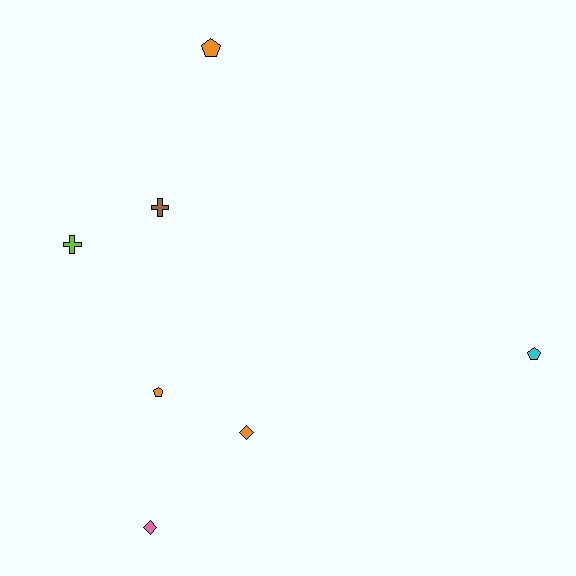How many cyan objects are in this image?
There is 1 cyan object.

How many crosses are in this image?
There are 2 crosses.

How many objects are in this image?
There are 7 objects.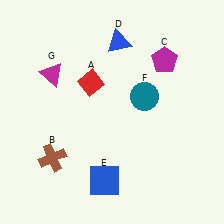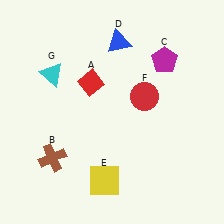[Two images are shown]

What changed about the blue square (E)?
In Image 1, E is blue. In Image 2, it changed to yellow.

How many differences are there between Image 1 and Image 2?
There are 3 differences between the two images.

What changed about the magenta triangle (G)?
In Image 1, G is magenta. In Image 2, it changed to cyan.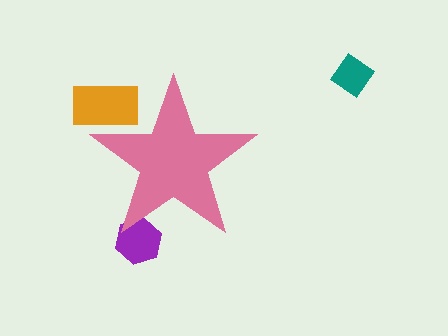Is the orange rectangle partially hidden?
Yes, the orange rectangle is partially hidden behind the pink star.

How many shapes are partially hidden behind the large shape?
2 shapes are partially hidden.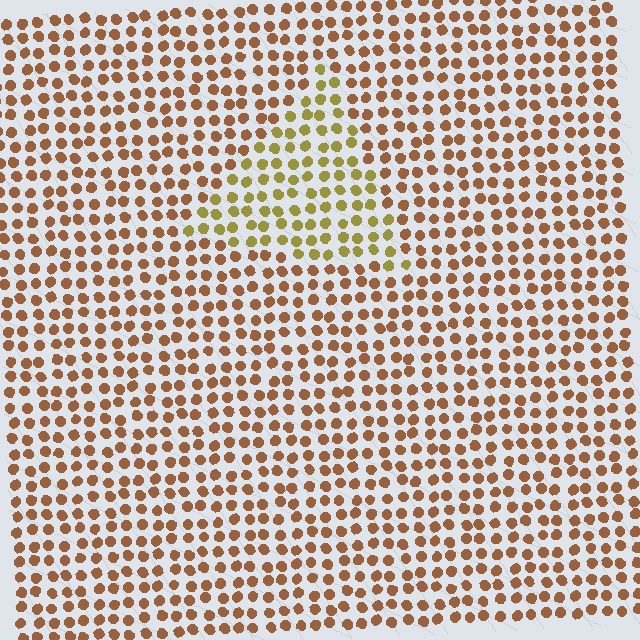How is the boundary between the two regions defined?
The boundary is defined purely by a slight shift in hue (about 35 degrees). Spacing, size, and orientation are identical on both sides.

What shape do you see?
I see a triangle.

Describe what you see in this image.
The image is filled with small brown elements in a uniform arrangement. A triangle-shaped region is visible where the elements are tinted to a slightly different hue, forming a subtle color boundary.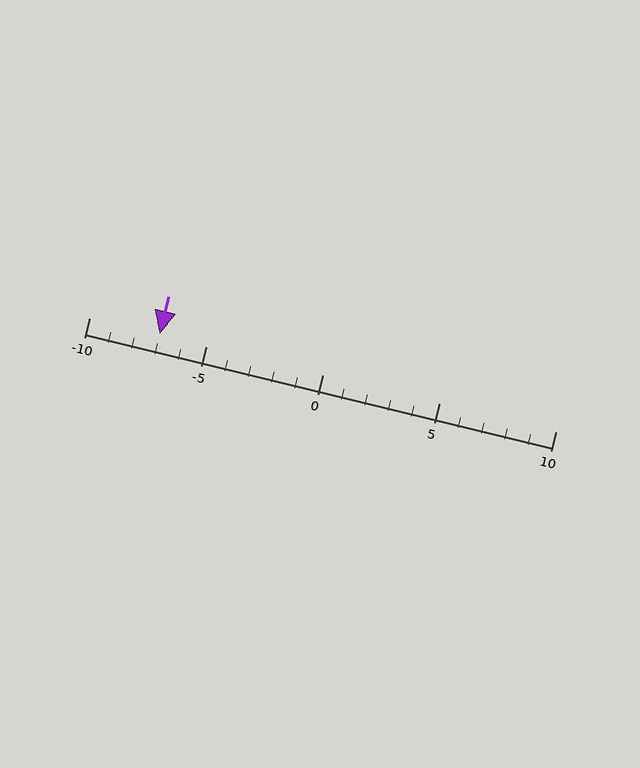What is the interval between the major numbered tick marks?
The major tick marks are spaced 5 units apart.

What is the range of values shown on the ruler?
The ruler shows values from -10 to 10.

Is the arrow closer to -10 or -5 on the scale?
The arrow is closer to -5.